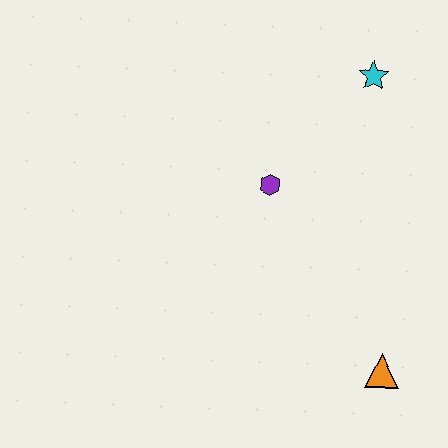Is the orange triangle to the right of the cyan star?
Yes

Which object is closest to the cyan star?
The purple hexagon is closest to the cyan star.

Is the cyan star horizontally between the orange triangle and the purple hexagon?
Yes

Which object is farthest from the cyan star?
The orange triangle is farthest from the cyan star.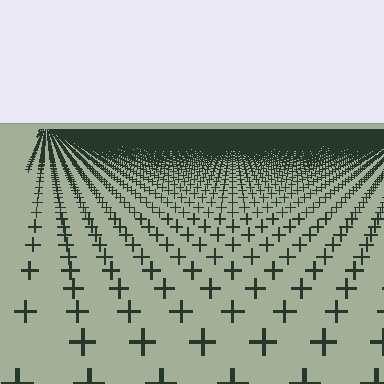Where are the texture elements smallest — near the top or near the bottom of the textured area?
Near the top.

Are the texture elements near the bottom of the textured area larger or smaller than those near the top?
Larger. Near the bottom, elements are closer to the viewer and appear at a bigger on-screen size.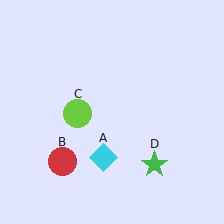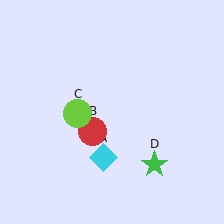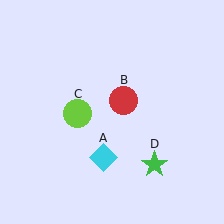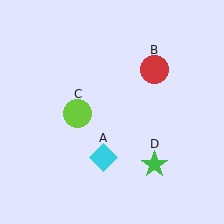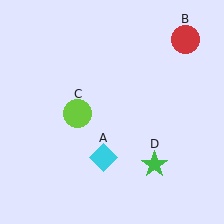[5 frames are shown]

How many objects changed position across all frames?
1 object changed position: red circle (object B).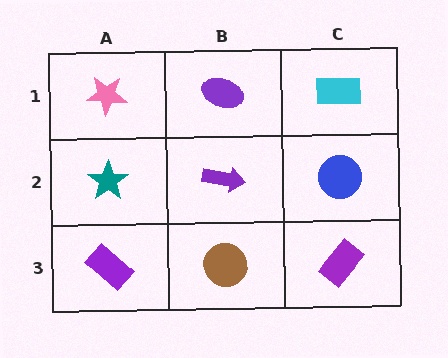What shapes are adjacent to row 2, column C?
A cyan rectangle (row 1, column C), a purple rectangle (row 3, column C), a purple arrow (row 2, column B).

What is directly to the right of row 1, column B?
A cyan rectangle.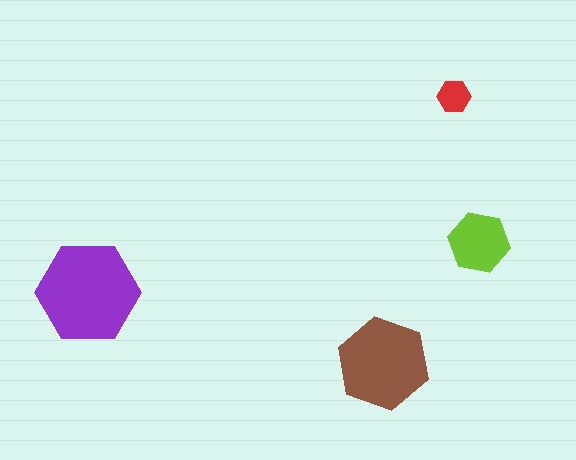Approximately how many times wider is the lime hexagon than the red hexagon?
About 2 times wider.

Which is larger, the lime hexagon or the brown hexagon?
The brown one.